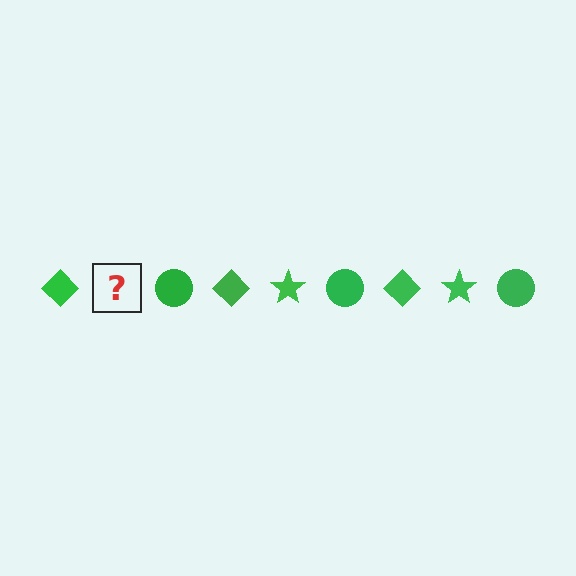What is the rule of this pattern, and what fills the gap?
The rule is that the pattern cycles through diamond, star, circle shapes in green. The gap should be filled with a green star.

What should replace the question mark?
The question mark should be replaced with a green star.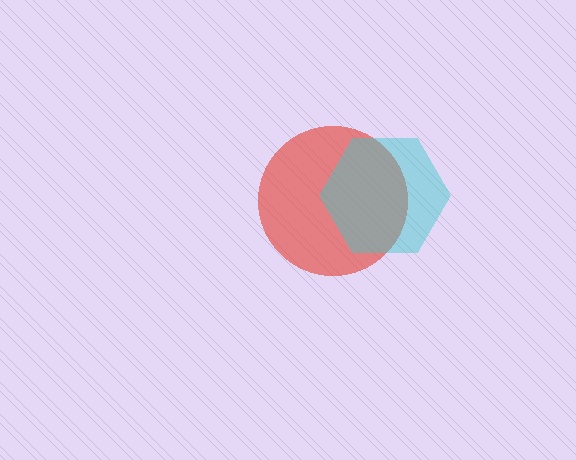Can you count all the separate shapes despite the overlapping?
Yes, there are 2 separate shapes.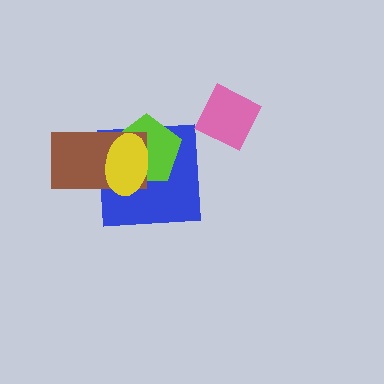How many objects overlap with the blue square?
3 objects overlap with the blue square.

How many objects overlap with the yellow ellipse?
3 objects overlap with the yellow ellipse.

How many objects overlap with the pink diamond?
0 objects overlap with the pink diamond.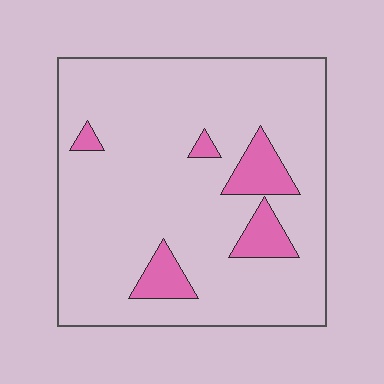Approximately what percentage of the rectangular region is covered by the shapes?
Approximately 10%.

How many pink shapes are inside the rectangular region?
5.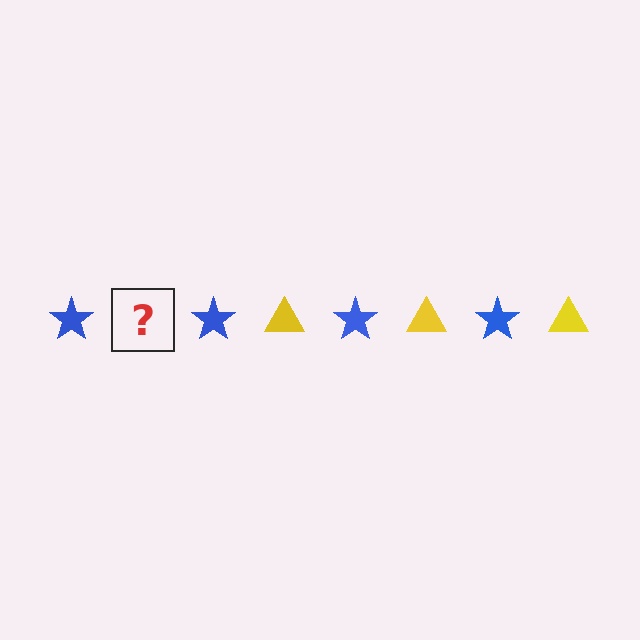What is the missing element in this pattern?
The missing element is a yellow triangle.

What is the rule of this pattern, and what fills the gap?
The rule is that the pattern alternates between blue star and yellow triangle. The gap should be filled with a yellow triangle.